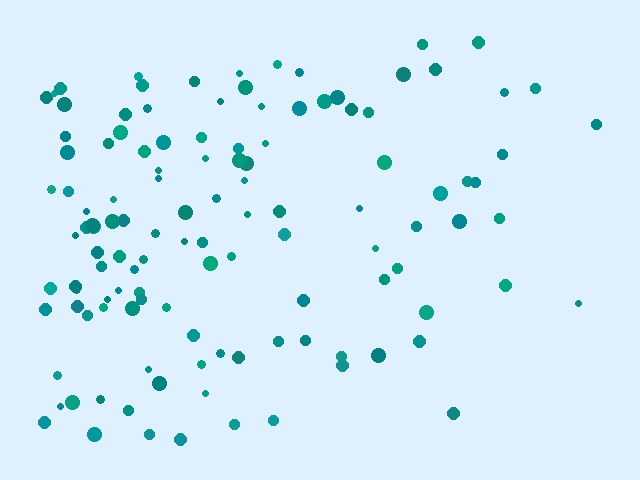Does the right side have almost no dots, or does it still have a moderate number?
Still a moderate number, just noticeably fewer than the left.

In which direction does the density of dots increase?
From right to left, with the left side densest.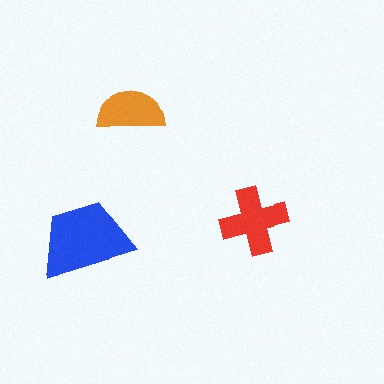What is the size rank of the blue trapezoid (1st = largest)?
1st.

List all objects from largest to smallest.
The blue trapezoid, the red cross, the orange semicircle.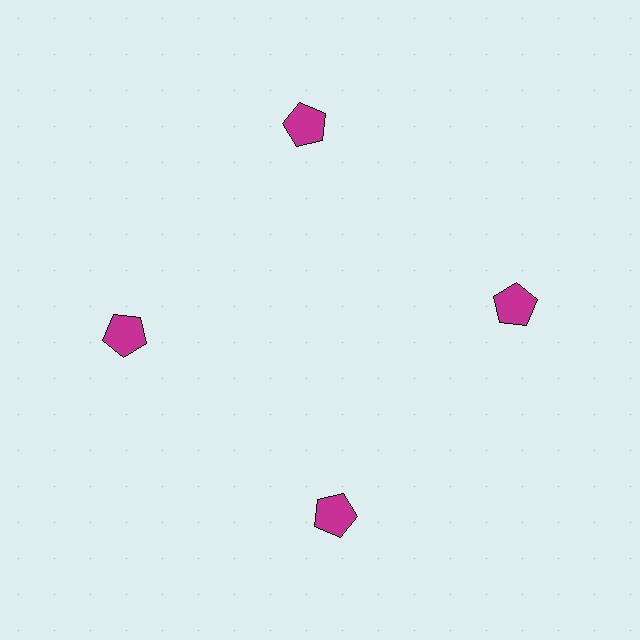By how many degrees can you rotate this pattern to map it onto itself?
The pattern maps onto itself every 90 degrees of rotation.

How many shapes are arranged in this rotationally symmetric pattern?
There are 4 shapes, arranged in 4 groups of 1.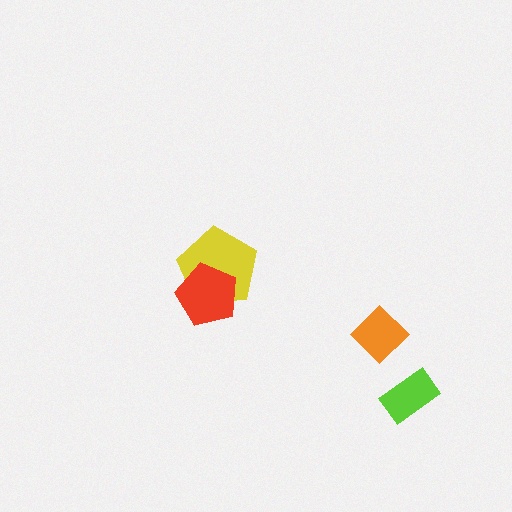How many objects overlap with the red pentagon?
1 object overlaps with the red pentagon.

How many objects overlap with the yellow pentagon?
1 object overlaps with the yellow pentagon.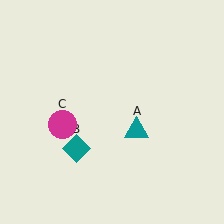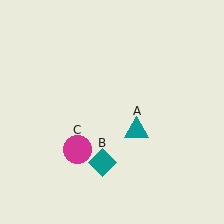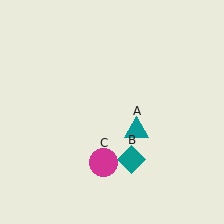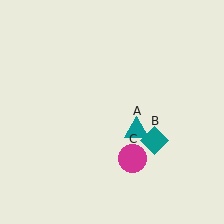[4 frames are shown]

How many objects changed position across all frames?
2 objects changed position: teal diamond (object B), magenta circle (object C).